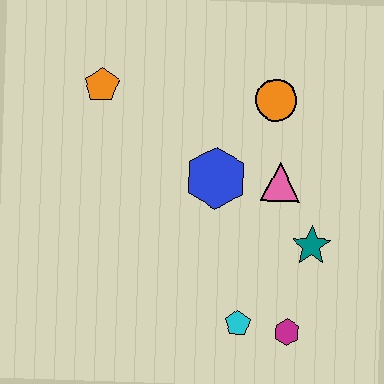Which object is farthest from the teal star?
The orange pentagon is farthest from the teal star.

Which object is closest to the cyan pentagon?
The magenta hexagon is closest to the cyan pentagon.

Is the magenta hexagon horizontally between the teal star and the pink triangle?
Yes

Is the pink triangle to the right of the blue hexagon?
Yes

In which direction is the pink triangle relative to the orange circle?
The pink triangle is below the orange circle.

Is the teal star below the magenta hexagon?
No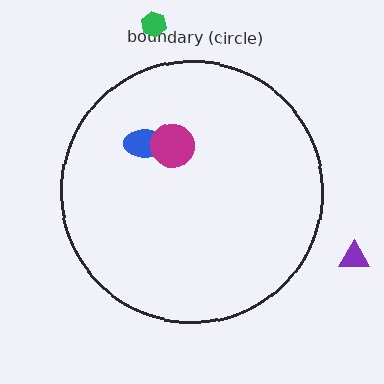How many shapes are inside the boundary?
2 inside, 2 outside.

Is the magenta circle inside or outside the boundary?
Inside.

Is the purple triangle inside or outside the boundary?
Outside.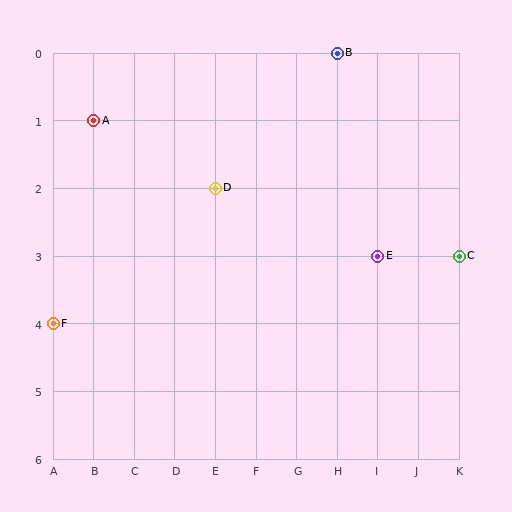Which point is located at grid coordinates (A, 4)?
Point F is at (A, 4).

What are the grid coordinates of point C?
Point C is at grid coordinates (K, 3).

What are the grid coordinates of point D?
Point D is at grid coordinates (E, 2).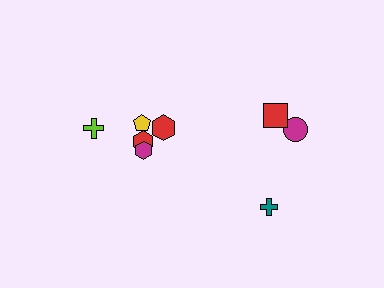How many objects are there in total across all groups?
There are 8 objects.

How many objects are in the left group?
There are 5 objects.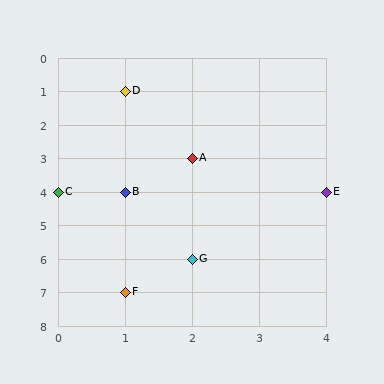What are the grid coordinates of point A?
Point A is at grid coordinates (2, 3).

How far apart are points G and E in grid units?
Points G and E are 2 columns and 2 rows apart (about 2.8 grid units diagonally).